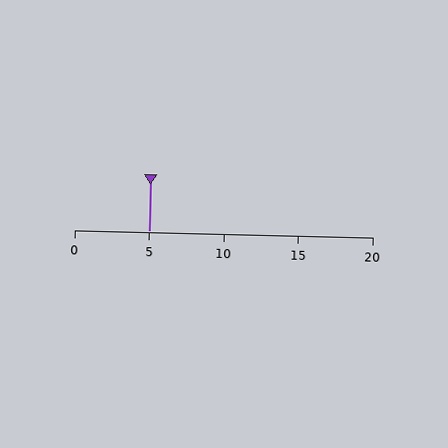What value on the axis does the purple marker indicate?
The marker indicates approximately 5.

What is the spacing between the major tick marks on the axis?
The major ticks are spaced 5 apart.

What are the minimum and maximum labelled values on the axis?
The axis runs from 0 to 20.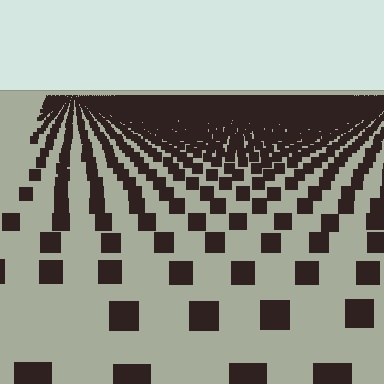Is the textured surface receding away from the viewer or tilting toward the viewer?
The surface is receding away from the viewer. Texture elements get smaller and denser toward the top.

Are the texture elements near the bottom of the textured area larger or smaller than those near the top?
Larger. Near the bottom, elements are closer to the viewer and appear at a bigger on-screen size.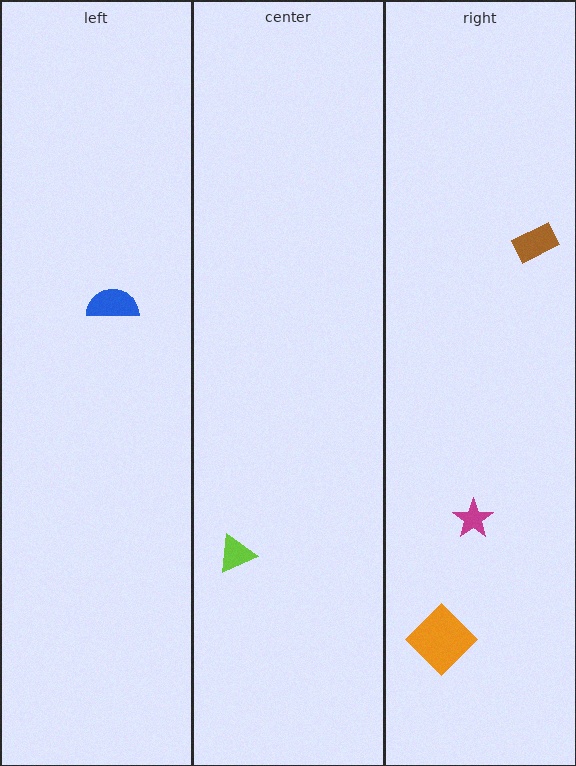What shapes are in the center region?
The lime triangle.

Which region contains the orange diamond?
The right region.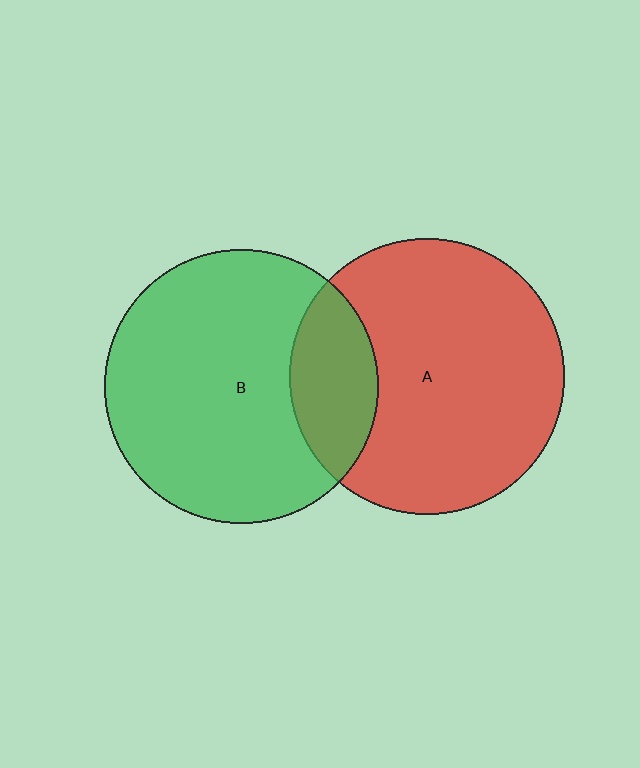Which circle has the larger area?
Circle A (red).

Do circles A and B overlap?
Yes.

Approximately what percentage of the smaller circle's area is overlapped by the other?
Approximately 20%.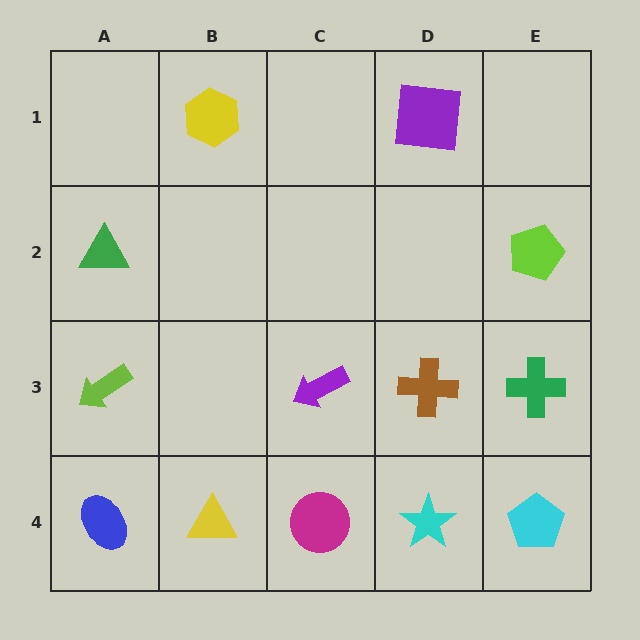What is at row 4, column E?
A cyan pentagon.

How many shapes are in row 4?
5 shapes.